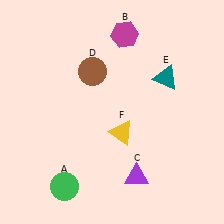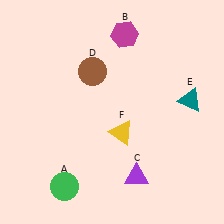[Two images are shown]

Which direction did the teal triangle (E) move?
The teal triangle (E) moved right.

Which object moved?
The teal triangle (E) moved right.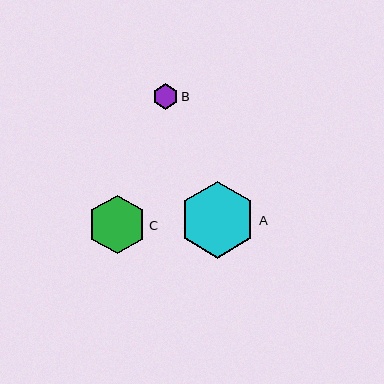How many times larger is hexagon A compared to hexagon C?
Hexagon A is approximately 1.3 times the size of hexagon C.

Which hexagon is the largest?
Hexagon A is the largest with a size of approximately 77 pixels.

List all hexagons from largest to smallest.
From largest to smallest: A, C, B.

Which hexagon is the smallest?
Hexagon B is the smallest with a size of approximately 25 pixels.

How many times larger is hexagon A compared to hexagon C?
Hexagon A is approximately 1.3 times the size of hexagon C.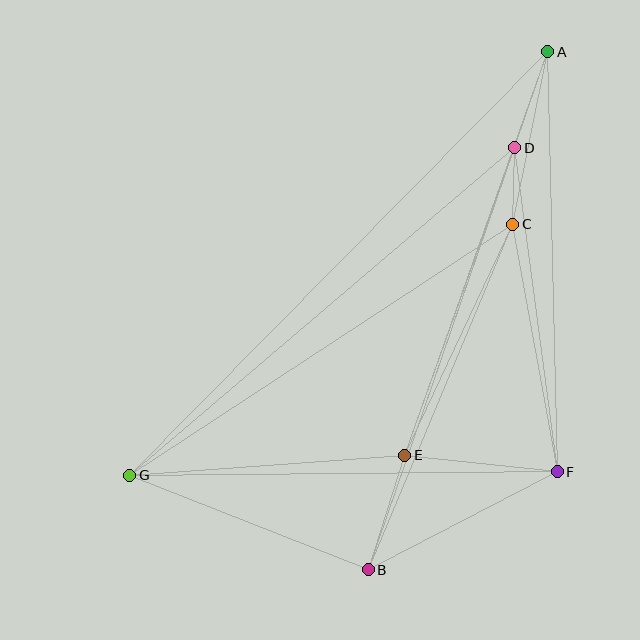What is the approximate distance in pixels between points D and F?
The distance between D and F is approximately 327 pixels.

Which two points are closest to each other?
Points C and D are closest to each other.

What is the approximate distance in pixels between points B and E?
The distance between B and E is approximately 121 pixels.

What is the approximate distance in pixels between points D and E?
The distance between D and E is approximately 326 pixels.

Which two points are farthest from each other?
Points A and G are farthest from each other.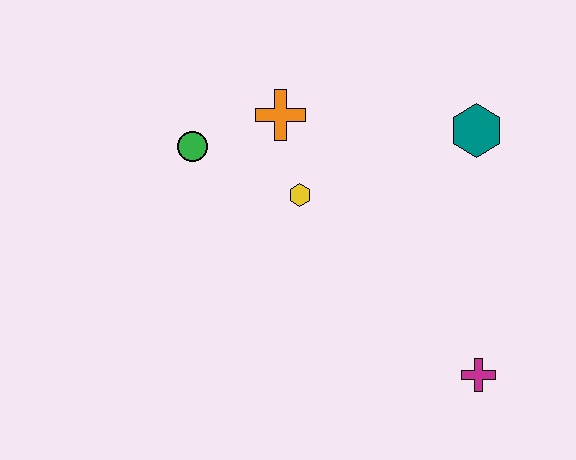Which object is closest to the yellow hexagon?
The orange cross is closest to the yellow hexagon.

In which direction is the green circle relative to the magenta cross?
The green circle is to the left of the magenta cross.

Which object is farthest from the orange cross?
The magenta cross is farthest from the orange cross.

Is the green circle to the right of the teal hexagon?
No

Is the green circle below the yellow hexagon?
No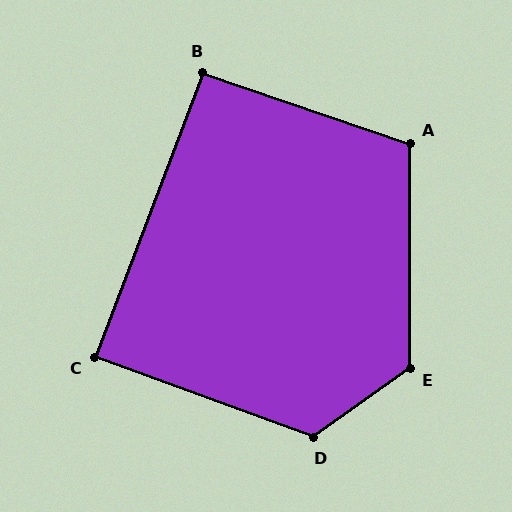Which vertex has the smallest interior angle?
C, at approximately 89 degrees.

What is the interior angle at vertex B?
Approximately 92 degrees (approximately right).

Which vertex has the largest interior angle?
E, at approximately 126 degrees.